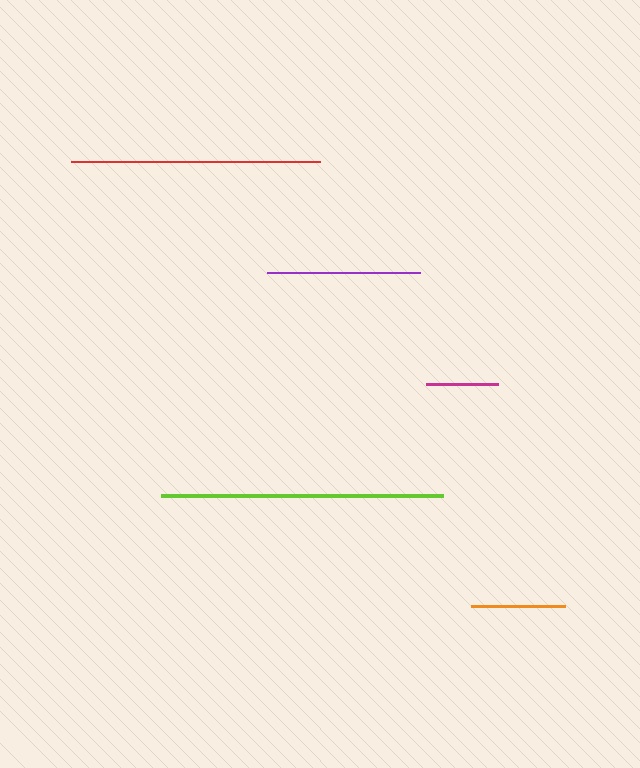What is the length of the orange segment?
The orange segment is approximately 94 pixels long.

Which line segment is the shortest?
The magenta line is the shortest at approximately 72 pixels.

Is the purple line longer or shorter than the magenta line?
The purple line is longer than the magenta line.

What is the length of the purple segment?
The purple segment is approximately 152 pixels long.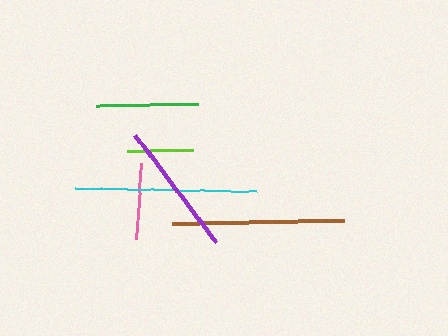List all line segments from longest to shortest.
From longest to shortest: cyan, brown, purple, green, pink, lime.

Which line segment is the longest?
The cyan line is the longest at approximately 182 pixels.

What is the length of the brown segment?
The brown segment is approximately 171 pixels long.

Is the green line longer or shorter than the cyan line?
The cyan line is longer than the green line.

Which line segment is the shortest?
The lime line is the shortest at approximately 66 pixels.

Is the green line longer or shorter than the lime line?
The green line is longer than the lime line.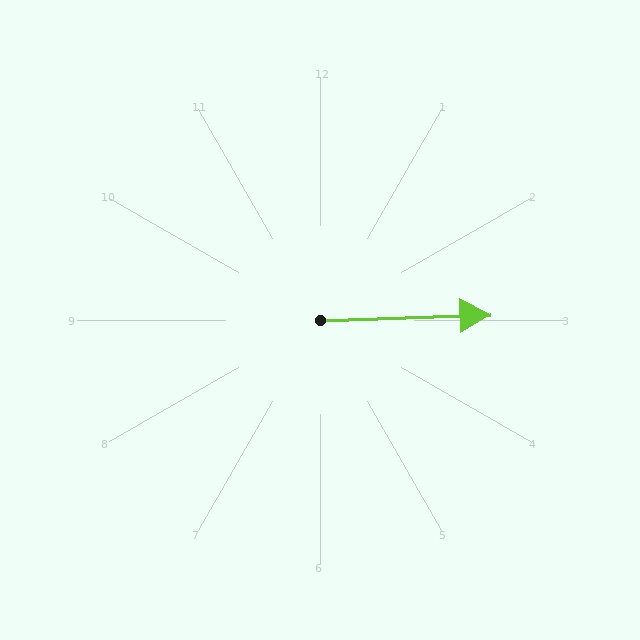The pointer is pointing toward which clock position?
Roughly 3 o'clock.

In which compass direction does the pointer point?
East.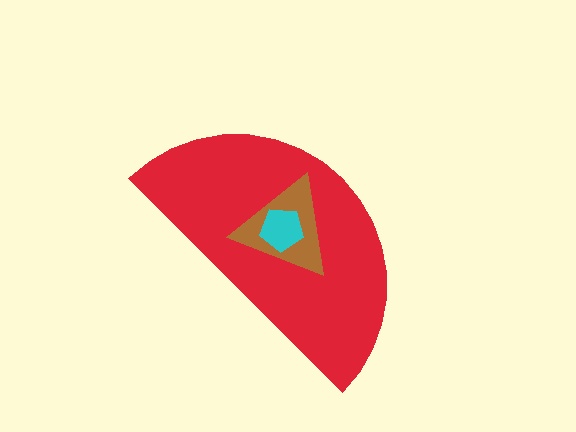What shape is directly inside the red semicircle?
The brown triangle.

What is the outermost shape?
The red semicircle.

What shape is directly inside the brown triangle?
The cyan pentagon.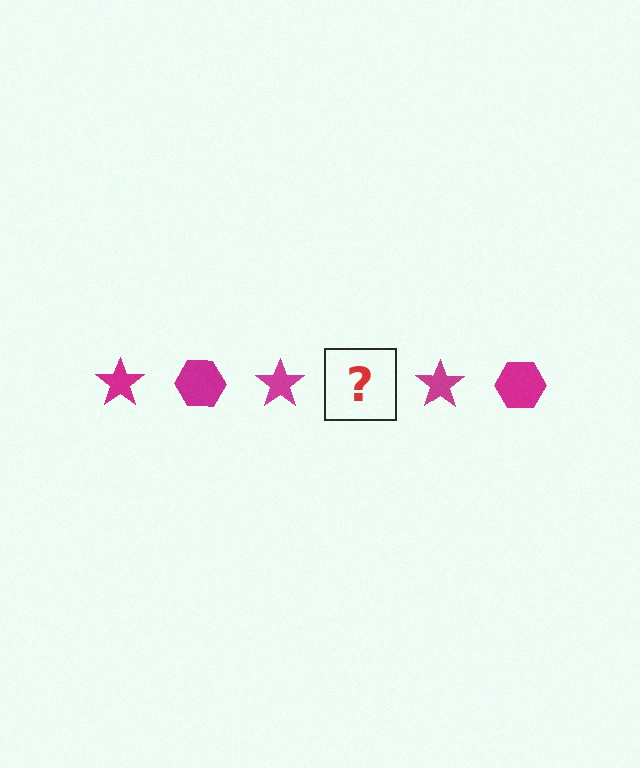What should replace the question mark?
The question mark should be replaced with a magenta hexagon.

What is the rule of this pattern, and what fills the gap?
The rule is that the pattern cycles through star, hexagon shapes in magenta. The gap should be filled with a magenta hexagon.